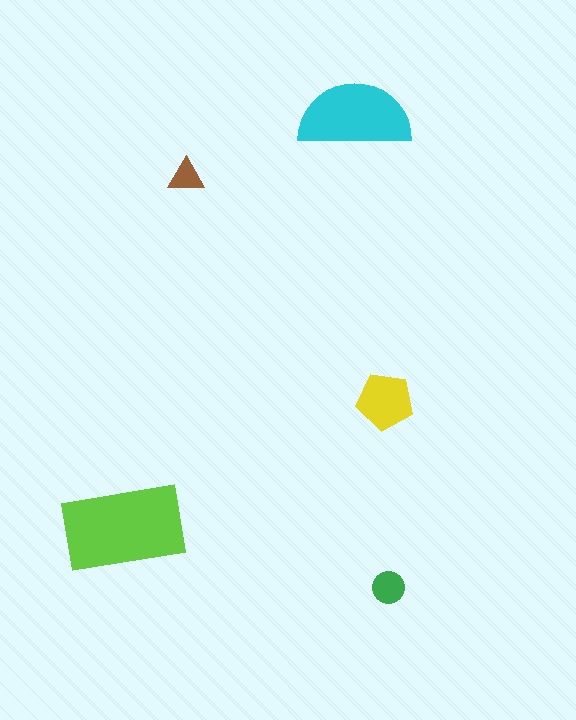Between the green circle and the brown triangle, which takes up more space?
The green circle.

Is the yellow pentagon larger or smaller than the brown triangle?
Larger.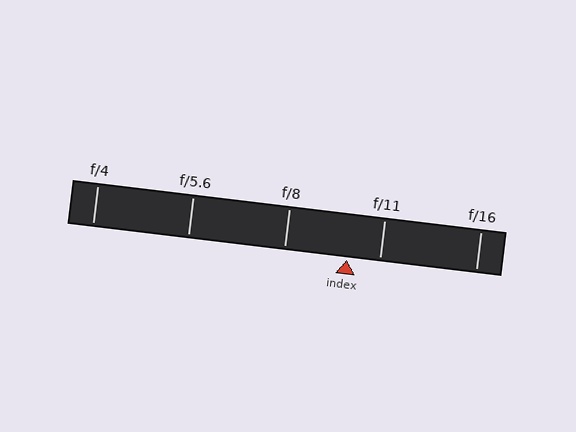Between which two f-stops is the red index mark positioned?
The index mark is between f/8 and f/11.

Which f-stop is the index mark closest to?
The index mark is closest to f/11.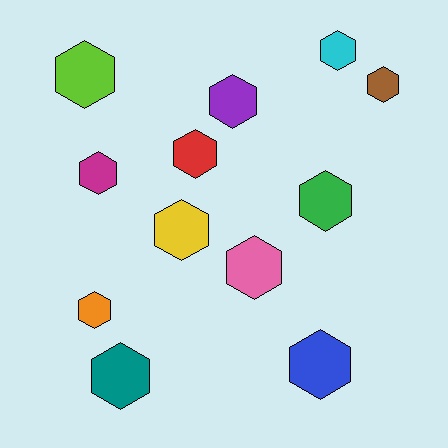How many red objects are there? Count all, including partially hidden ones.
There is 1 red object.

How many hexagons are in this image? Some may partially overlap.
There are 12 hexagons.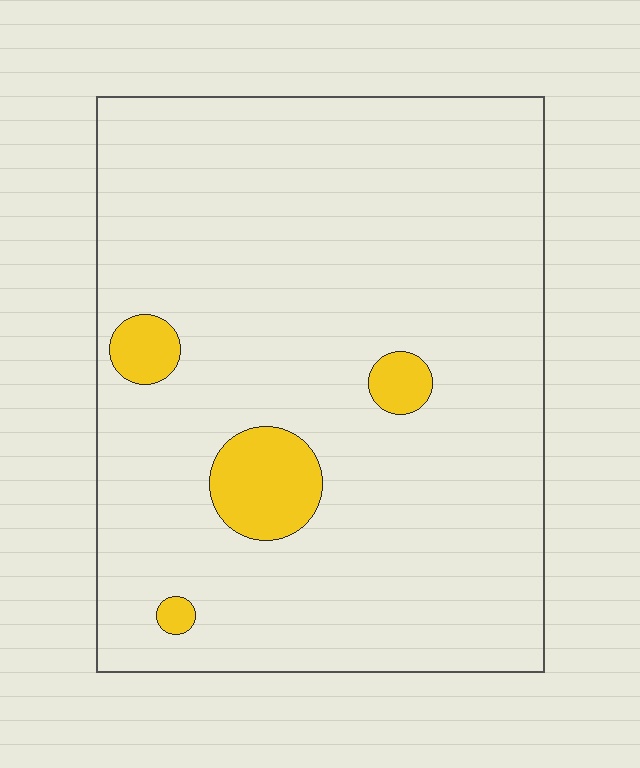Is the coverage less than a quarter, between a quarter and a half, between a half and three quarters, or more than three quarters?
Less than a quarter.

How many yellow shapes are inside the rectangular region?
4.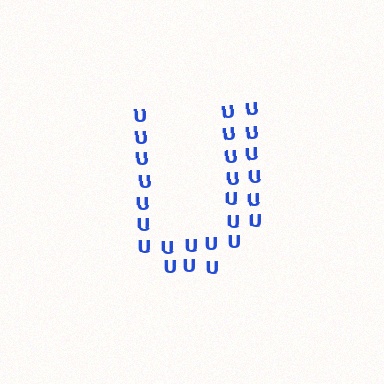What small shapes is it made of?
It is made of small letter U's.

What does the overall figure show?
The overall figure shows the letter U.